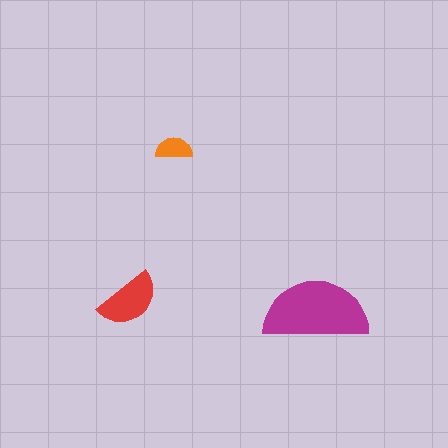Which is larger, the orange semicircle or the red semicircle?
The red one.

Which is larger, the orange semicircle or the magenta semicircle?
The magenta one.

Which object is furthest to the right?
The magenta semicircle is rightmost.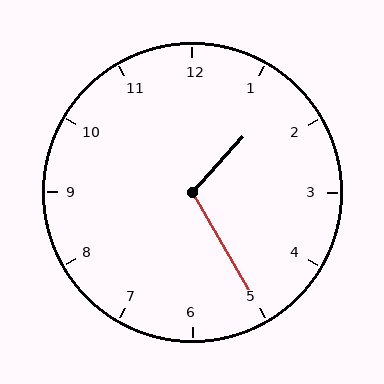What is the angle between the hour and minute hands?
Approximately 108 degrees.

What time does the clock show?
1:25.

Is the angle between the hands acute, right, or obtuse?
It is obtuse.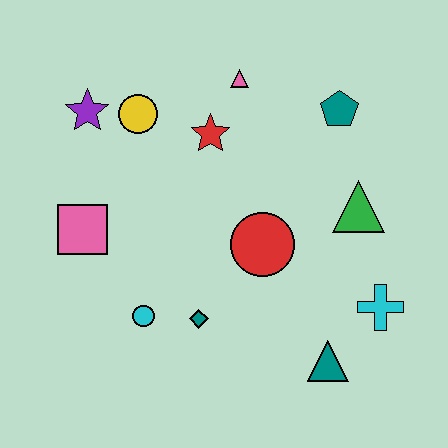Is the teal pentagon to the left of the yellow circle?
No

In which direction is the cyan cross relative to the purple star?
The cyan cross is to the right of the purple star.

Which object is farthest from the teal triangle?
The purple star is farthest from the teal triangle.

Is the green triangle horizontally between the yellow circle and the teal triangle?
No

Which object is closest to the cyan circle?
The teal diamond is closest to the cyan circle.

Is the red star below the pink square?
No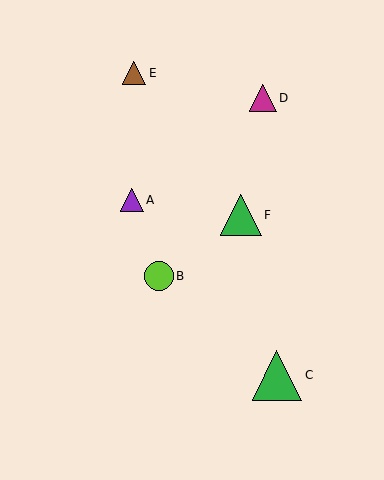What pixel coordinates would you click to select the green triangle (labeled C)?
Click at (277, 375) to select the green triangle C.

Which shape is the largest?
The green triangle (labeled C) is the largest.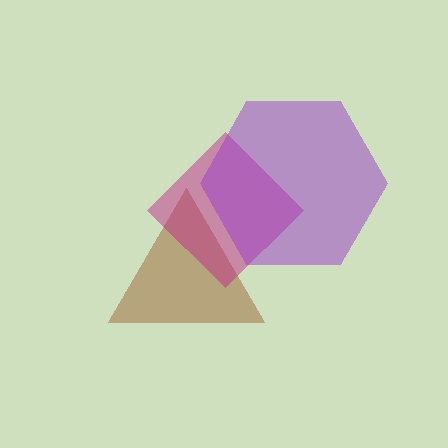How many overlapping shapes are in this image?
There are 3 overlapping shapes in the image.